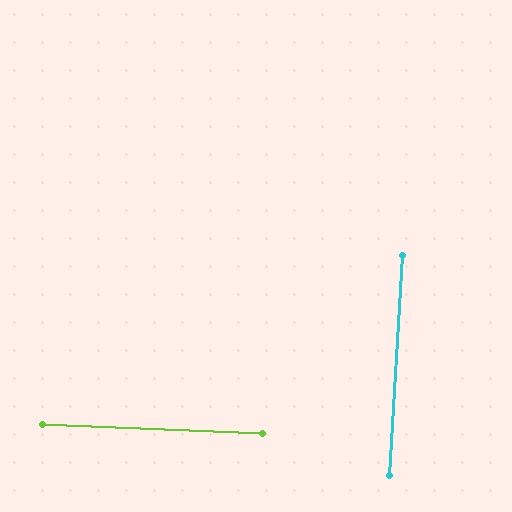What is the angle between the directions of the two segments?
Approximately 89 degrees.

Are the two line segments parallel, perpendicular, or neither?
Perpendicular — they meet at approximately 89°.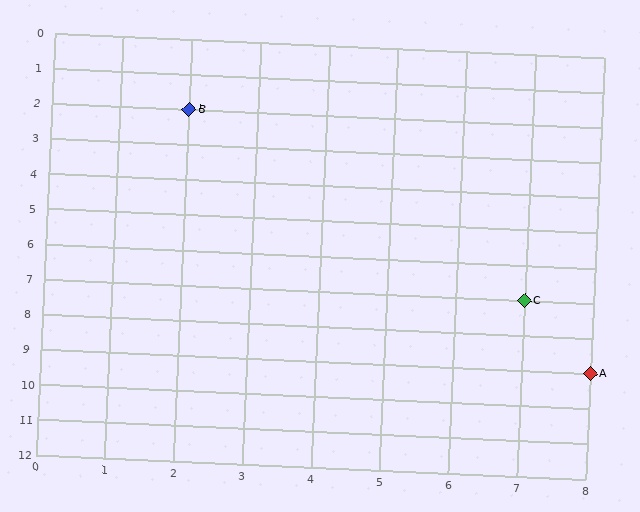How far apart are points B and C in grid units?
Points B and C are 5 columns and 5 rows apart (about 7.1 grid units diagonally).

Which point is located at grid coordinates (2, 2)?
Point B is at (2, 2).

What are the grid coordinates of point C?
Point C is at grid coordinates (7, 7).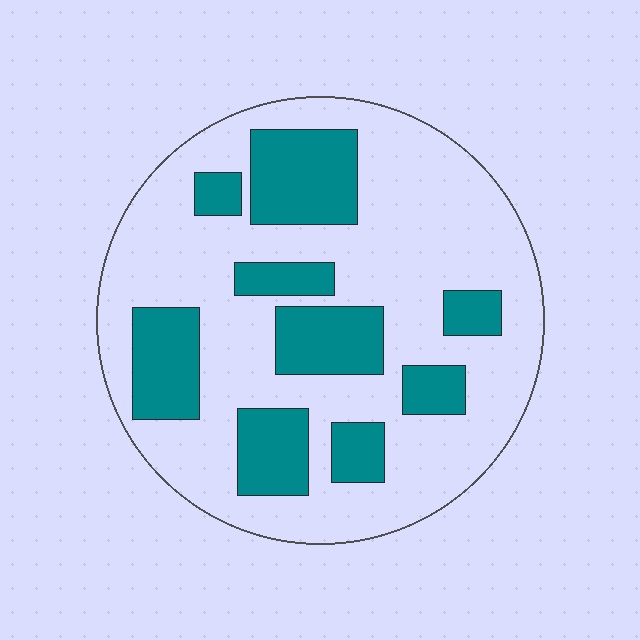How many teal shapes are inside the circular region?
9.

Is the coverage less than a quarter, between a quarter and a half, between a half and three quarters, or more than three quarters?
Between a quarter and a half.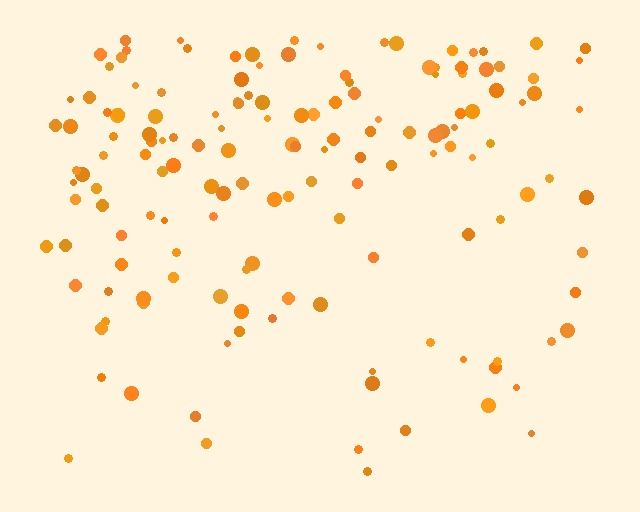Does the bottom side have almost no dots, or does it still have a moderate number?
Still a moderate number, just noticeably fewer than the top.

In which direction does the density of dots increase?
From bottom to top, with the top side densest.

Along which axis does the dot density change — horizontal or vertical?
Vertical.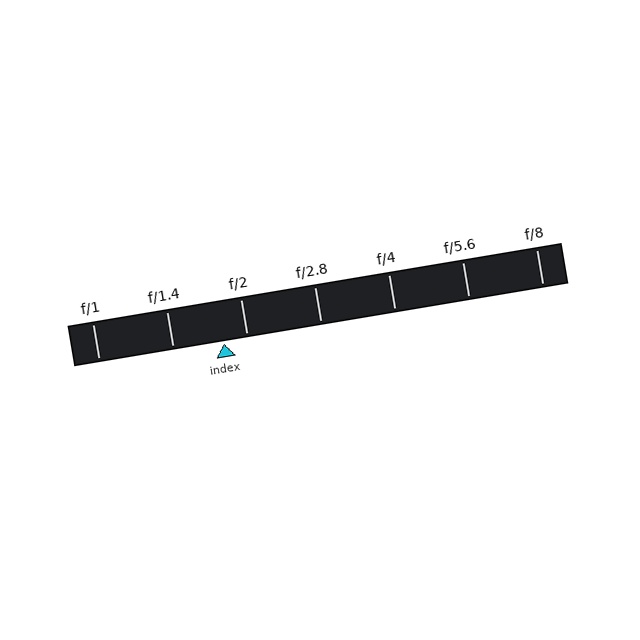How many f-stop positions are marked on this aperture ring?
There are 7 f-stop positions marked.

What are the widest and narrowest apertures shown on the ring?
The widest aperture shown is f/1 and the narrowest is f/8.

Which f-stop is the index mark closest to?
The index mark is closest to f/2.